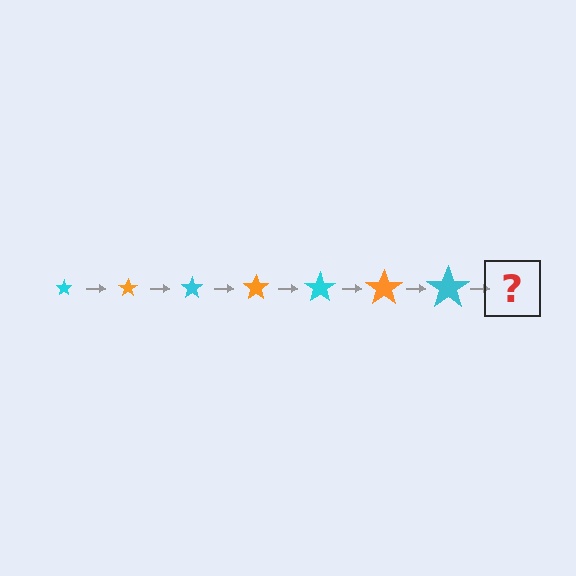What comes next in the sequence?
The next element should be an orange star, larger than the previous one.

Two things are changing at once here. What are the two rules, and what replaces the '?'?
The two rules are that the star grows larger each step and the color cycles through cyan and orange. The '?' should be an orange star, larger than the previous one.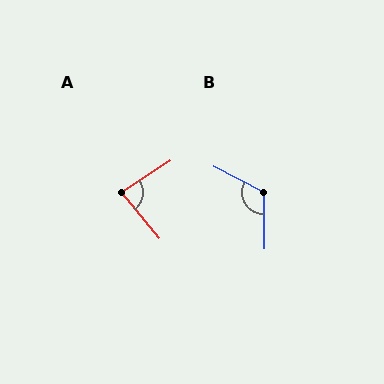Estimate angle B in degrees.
Approximately 117 degrees.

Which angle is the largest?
B, at approximately 117 degrees.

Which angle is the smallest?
A, at approximately 85 degrees.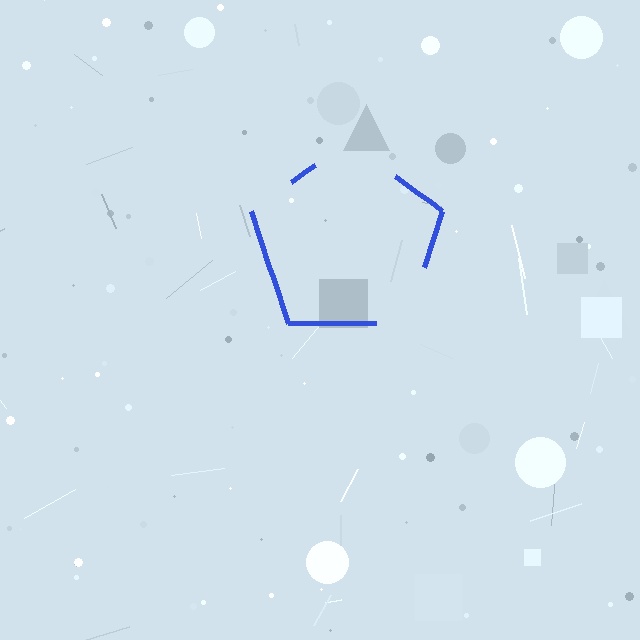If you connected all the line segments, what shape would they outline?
They would outline a pentagon.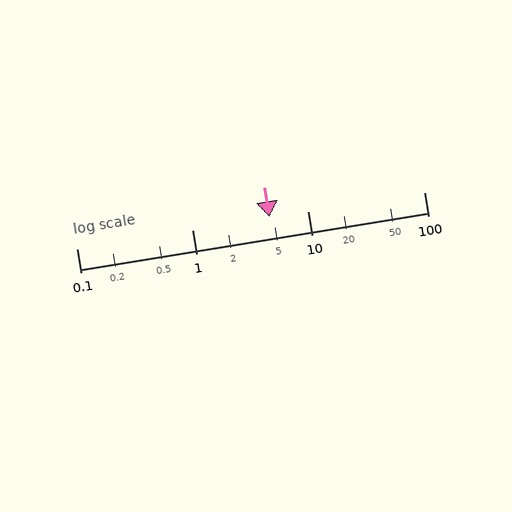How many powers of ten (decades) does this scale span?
The scale spans 3 decades, from 0.1 to 100.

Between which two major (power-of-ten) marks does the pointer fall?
The pointer is between 1 and 10.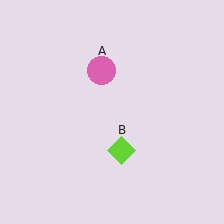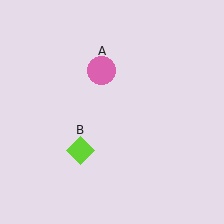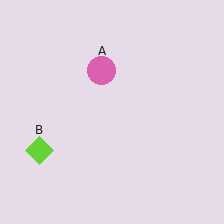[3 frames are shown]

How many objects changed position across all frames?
1 object changed position: lime diamond (object B).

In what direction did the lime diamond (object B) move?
The lime diamond (object B) moved left.